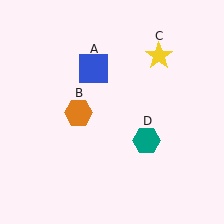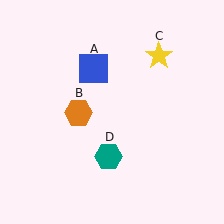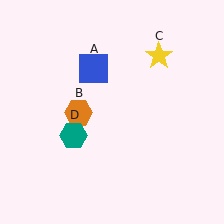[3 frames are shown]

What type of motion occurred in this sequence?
The teal hexagon (object D) rotated clockwise around the center of the scene.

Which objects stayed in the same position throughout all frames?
Blue square (object A) and orange hexagon (object B) and yellow star (object C) remained stationary.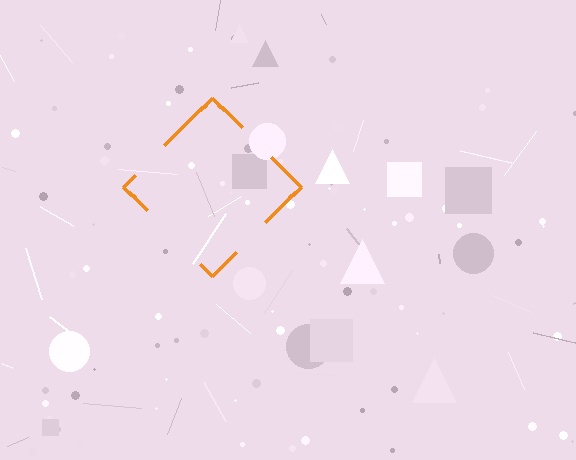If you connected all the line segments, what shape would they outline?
They would outline a diamond.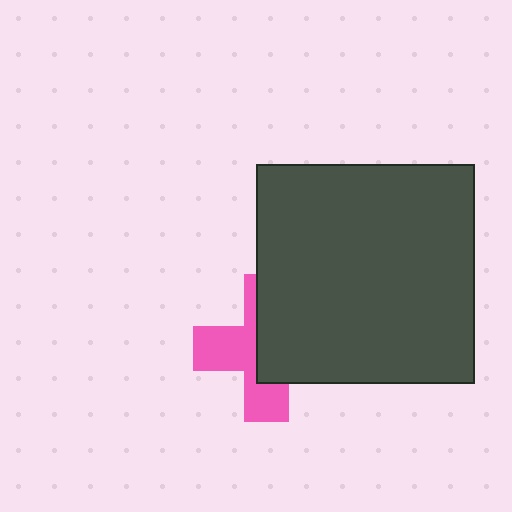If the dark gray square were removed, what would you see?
You would see the complete pink cross.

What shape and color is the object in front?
The object in front is a dark gray square.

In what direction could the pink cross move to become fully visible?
The pink cross could move left. That would shift it out from behind the dark gray square entirely.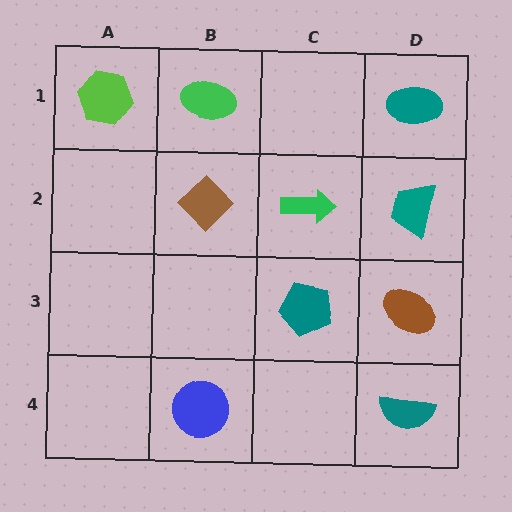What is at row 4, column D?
A teal semicircle.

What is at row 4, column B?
A blue circle.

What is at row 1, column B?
A green ellipse.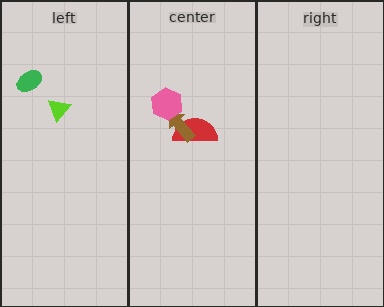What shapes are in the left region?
The lime triangle, the green ellipse.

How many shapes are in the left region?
2.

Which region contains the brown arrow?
The center region.